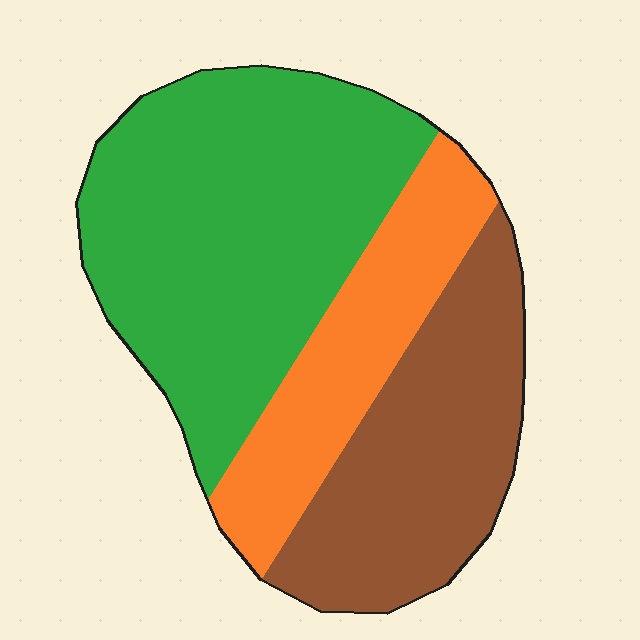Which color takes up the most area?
Green, at roughly 50%.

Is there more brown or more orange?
Brown.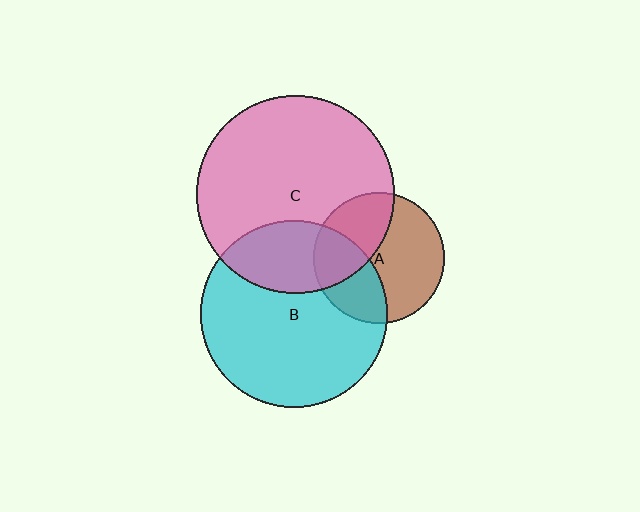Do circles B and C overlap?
Yes.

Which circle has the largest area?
Circle C (pink).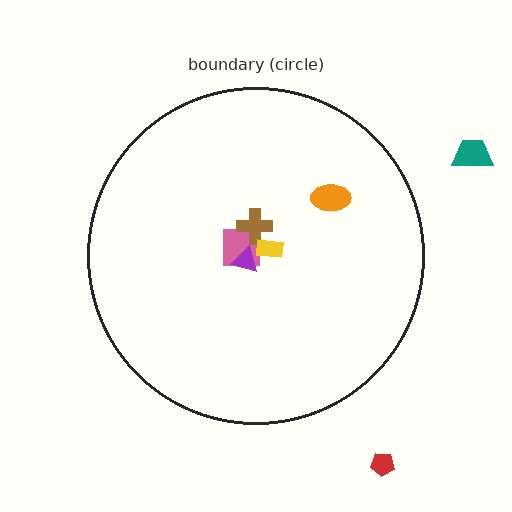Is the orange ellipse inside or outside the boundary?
Inside.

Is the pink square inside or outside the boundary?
Inside.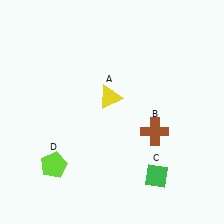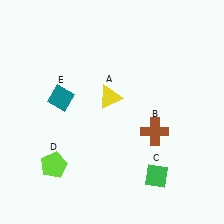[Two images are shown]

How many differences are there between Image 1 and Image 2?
There is 1 difference between the two images.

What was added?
A teal diamond (E) was added in Image 2.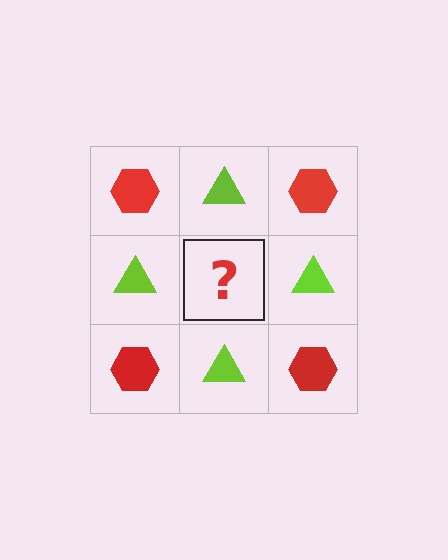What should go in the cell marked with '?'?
The missing cell should contain a red hexagon.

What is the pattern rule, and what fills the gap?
The rule is that it alternates red hexagon and lime triangle in a checkerboard pattern. The gap should be filled with a red hexagon.